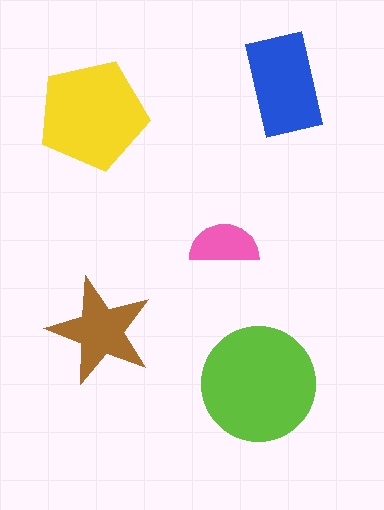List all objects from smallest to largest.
The pink semicircle, the brown star, the blue rectangle, the yellow pentagon, the lime circle.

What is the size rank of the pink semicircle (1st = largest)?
5th.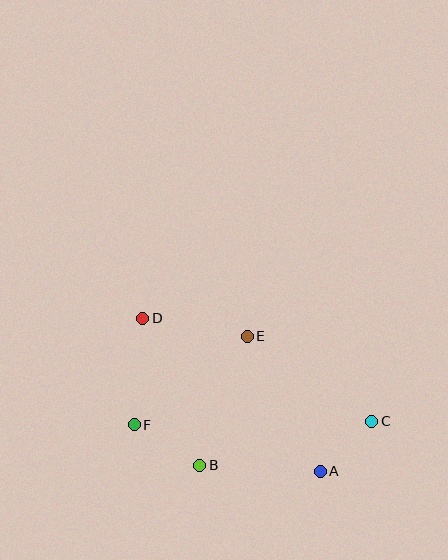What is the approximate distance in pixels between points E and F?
The distance between E and F is approximately 144 pixels.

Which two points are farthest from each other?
Points C and D are farthest from each other.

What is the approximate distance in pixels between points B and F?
The distance between B and F is approximately 77 pixels.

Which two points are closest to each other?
Points A and C are closest to each other.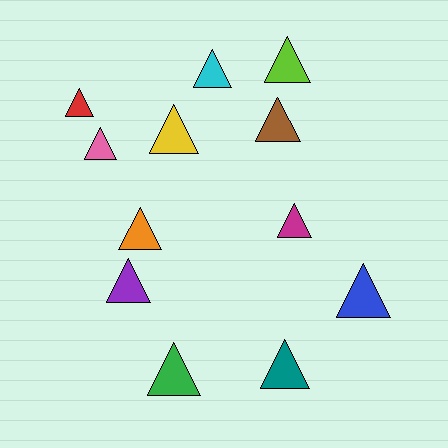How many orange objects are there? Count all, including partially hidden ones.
There is 1 orange object.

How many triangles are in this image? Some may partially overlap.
There are 12 triangles.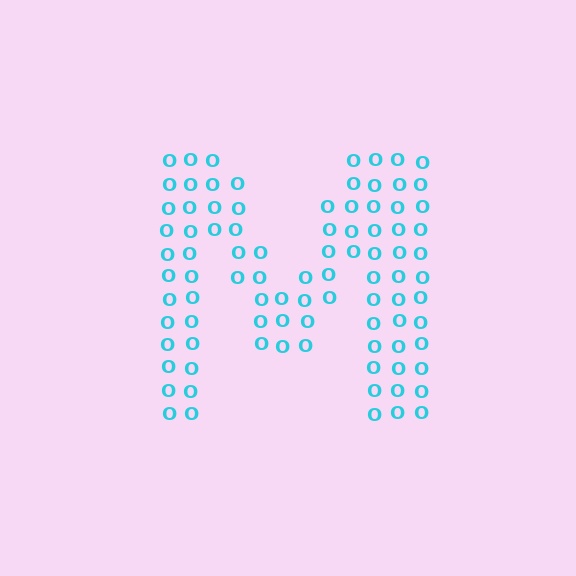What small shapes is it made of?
It is made of small letter O's.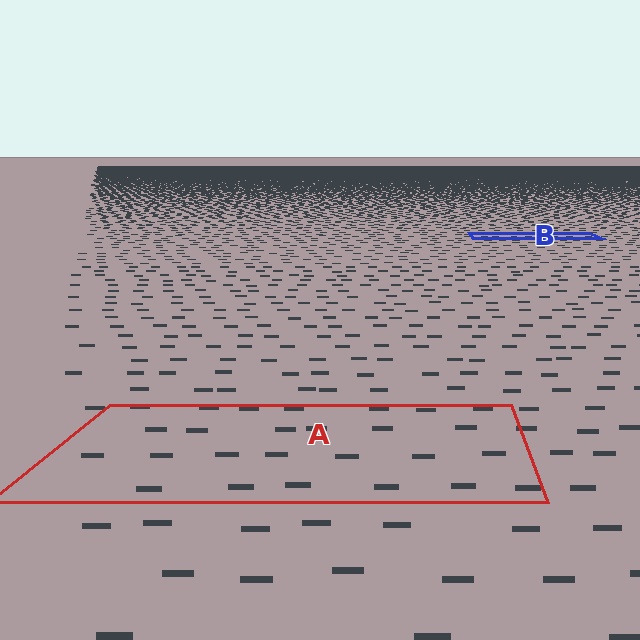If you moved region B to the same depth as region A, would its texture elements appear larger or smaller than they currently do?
They would appear larger. At a closer depth, the same texture elements are projected at a bigger on-screen size.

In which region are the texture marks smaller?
The texture marks are smaller in region B, because it is farther away.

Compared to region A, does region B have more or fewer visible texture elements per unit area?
Region B has more texture elements per unit area — they are packed more densely because it is farther away.